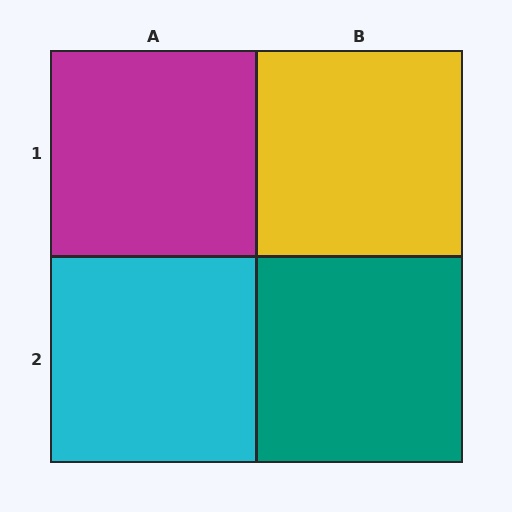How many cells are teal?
1 cell is teal.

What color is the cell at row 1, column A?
Magenta.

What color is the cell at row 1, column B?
Yellow.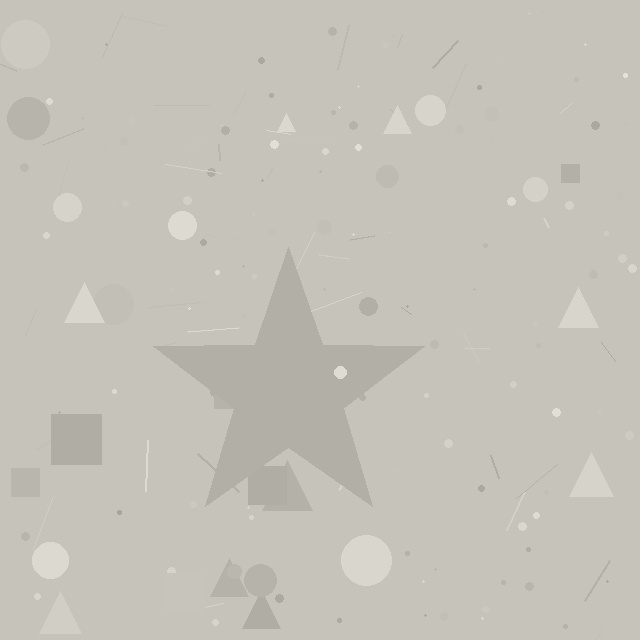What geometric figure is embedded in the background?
A star is embedded in the background.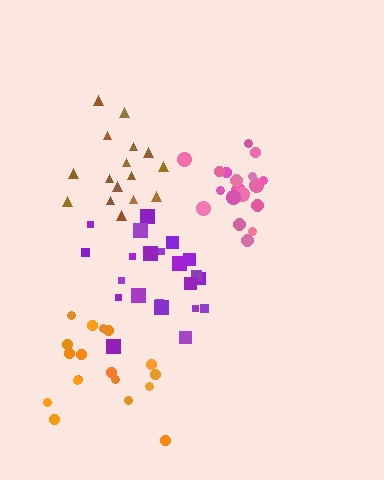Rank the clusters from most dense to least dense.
pink, brown, purple, orange.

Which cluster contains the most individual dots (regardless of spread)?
Purple (22).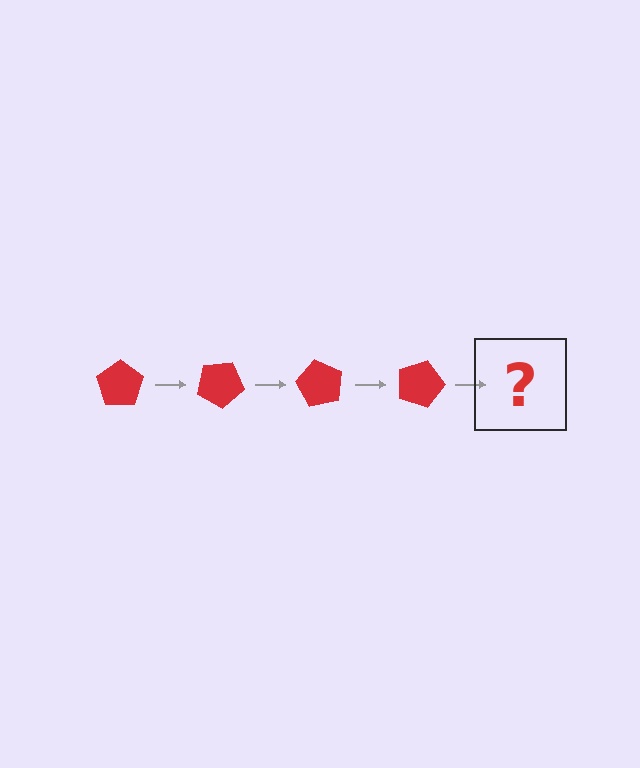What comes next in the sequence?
The next element should be a red pentagon rotated 120 degrees.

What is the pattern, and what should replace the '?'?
The pattern is that the pentagon rotates 30 degrees each step. The '?' should be a red pentagon rotated 120 degrees.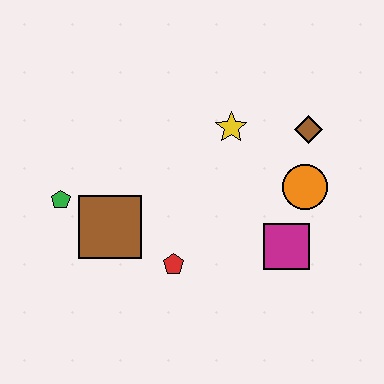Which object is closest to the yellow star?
The brown diamond is closest to the yellow star.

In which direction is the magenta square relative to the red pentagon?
The magenta square is to the right of the red pentagon.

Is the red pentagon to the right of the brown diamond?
No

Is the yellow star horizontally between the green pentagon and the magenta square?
Yes